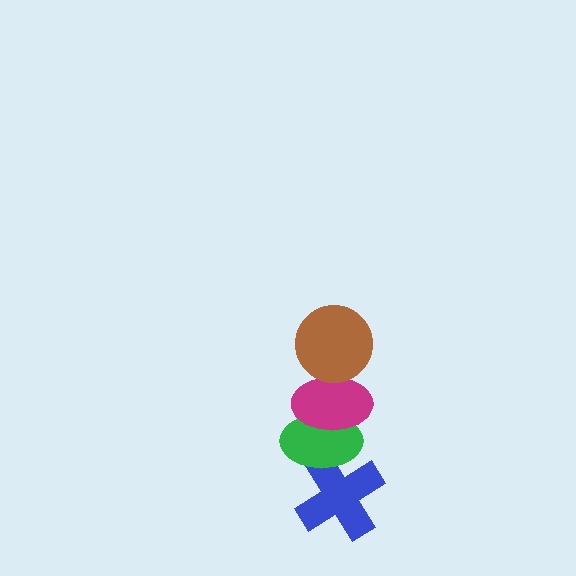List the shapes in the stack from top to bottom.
From top to bottom: the brown circle, the magenta ellipse, the green ellipse, the blue cross.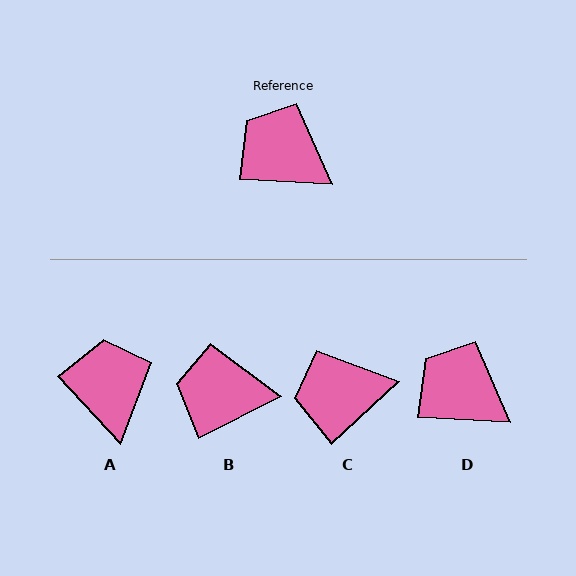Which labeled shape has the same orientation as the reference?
D.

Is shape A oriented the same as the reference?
No, it is off by about 44 degrees.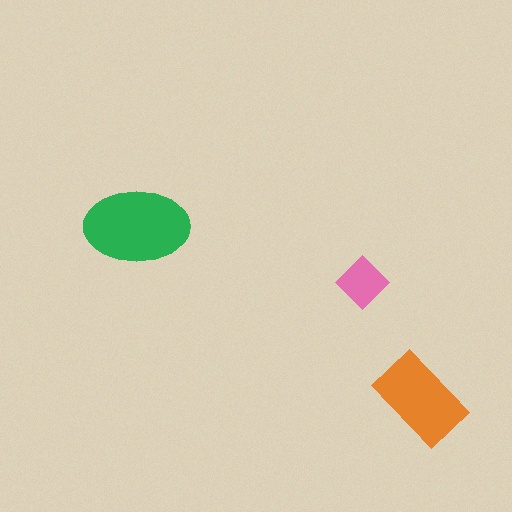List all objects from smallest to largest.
The pink diamond, the orange rectangle, the green ellipse.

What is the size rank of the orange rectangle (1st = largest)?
2nd.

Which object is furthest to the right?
The orange rectangle is rightmost.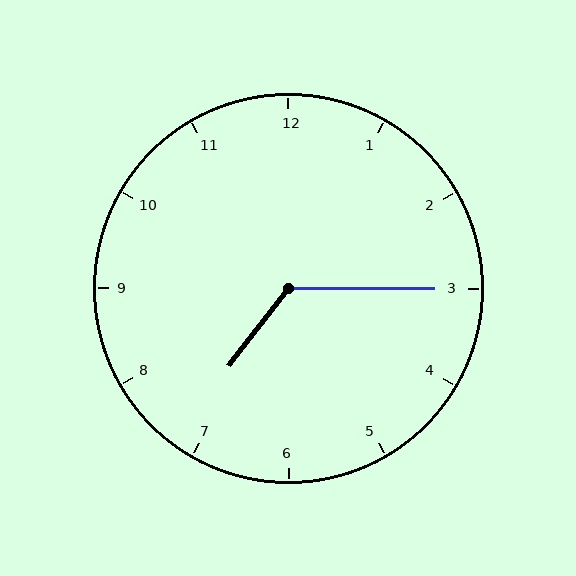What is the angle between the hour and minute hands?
Approximately 128 degrees.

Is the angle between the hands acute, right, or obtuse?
It is obtuse.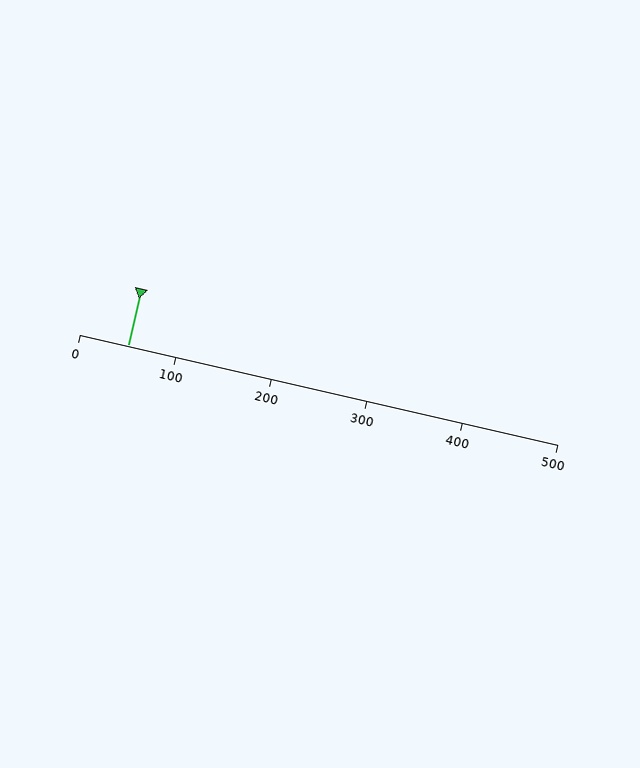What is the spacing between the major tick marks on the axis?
The major ticks are spaced 100 apart.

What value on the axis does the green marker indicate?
The marker indicates approximately 50.